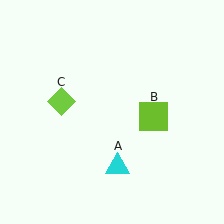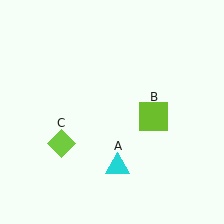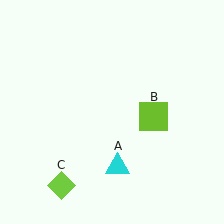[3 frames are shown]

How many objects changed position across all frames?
1 object changed position: lime diamond (object C).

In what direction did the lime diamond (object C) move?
The lime diamond (object C) moved down.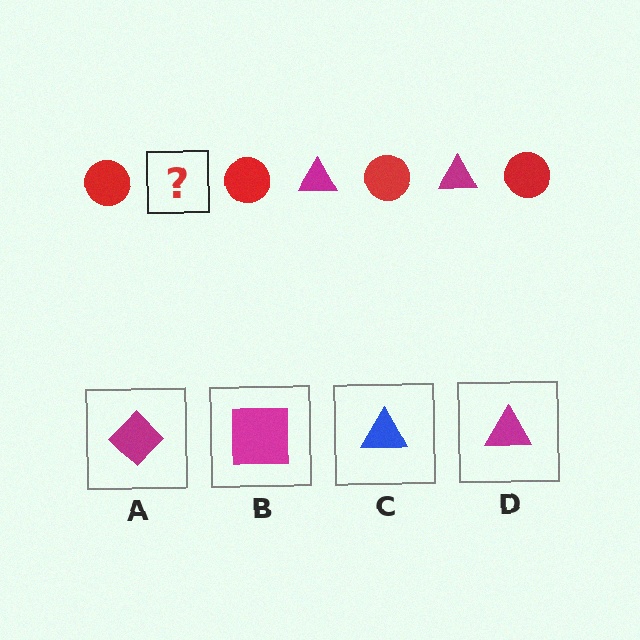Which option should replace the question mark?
Option D.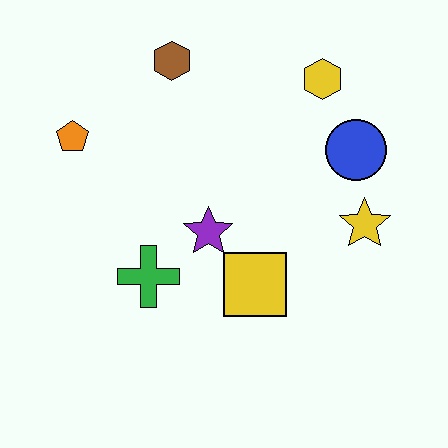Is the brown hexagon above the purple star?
Yes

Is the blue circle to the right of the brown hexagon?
Yes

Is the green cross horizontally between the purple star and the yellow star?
No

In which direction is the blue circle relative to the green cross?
The blue circle is to the right of the green cross.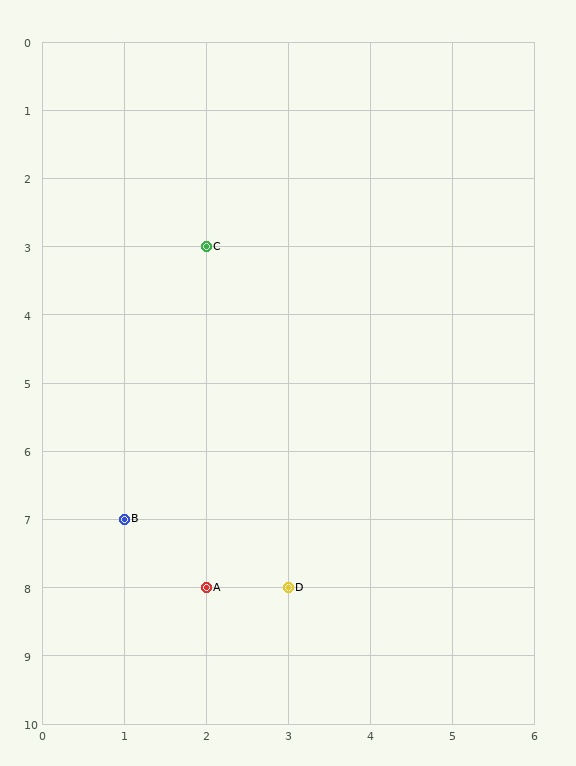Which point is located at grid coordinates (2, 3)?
Point C is at (2, 3).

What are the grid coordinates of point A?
Point A is at grid coordinates (2, 8).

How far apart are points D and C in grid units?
Points D and C are 1 column and 5 rows apart (about 5.1 grid units diagonally).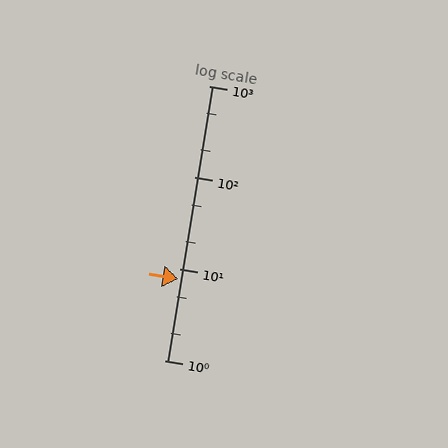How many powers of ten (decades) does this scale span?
The scale spans 3 decades, from 1 to 1000.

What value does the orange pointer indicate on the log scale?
The pointer indicates approximately 7.8.